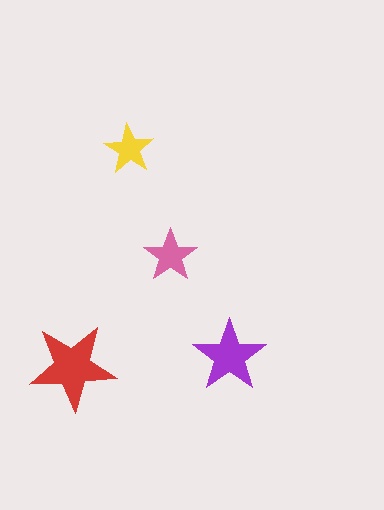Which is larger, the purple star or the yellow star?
The purple one.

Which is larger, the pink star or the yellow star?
The pink one.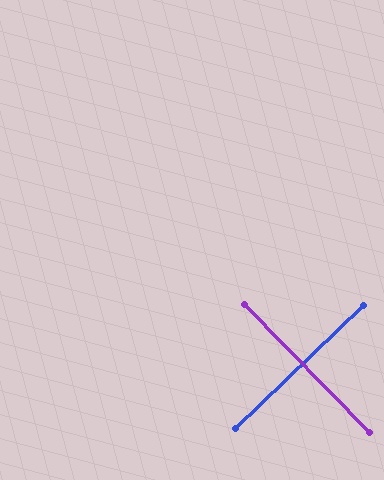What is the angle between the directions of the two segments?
Approximately 90 degrees.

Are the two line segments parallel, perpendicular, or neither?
Perpendicular — they meet at approximately 90°.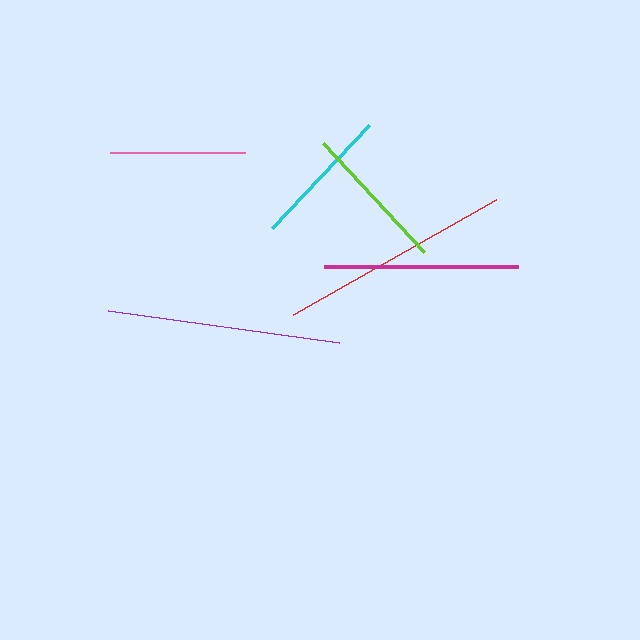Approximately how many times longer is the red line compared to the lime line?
The red line is approximately 1.6 times the length of the lime line.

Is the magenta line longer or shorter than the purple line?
The purple line is longer than the magenta line.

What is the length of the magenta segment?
The magenta segment is approximately 194 pixels long.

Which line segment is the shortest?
The pink line is the shortest at approximately 135 pixels.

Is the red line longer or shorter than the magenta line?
The red line is longer than the magenta line.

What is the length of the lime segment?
The lime segment is approximately 148 pixels long.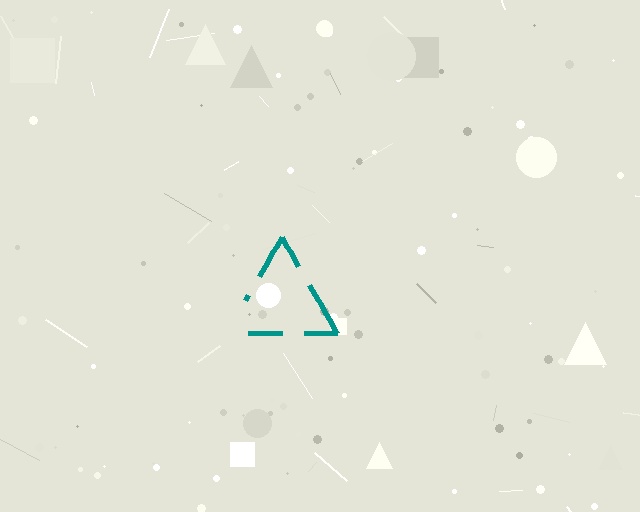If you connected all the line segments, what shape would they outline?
They would outline a triangle.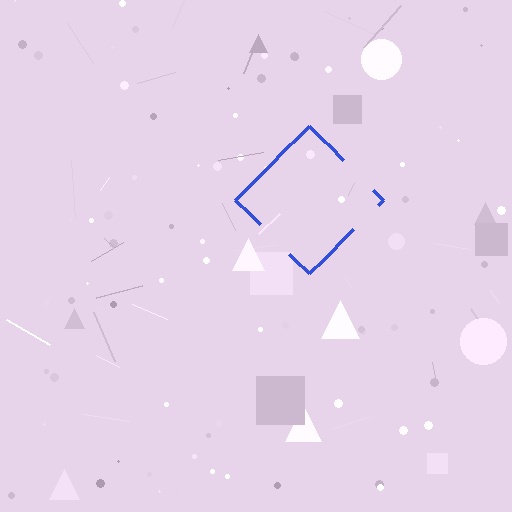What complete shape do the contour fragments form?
The contour fragments form a diamond.